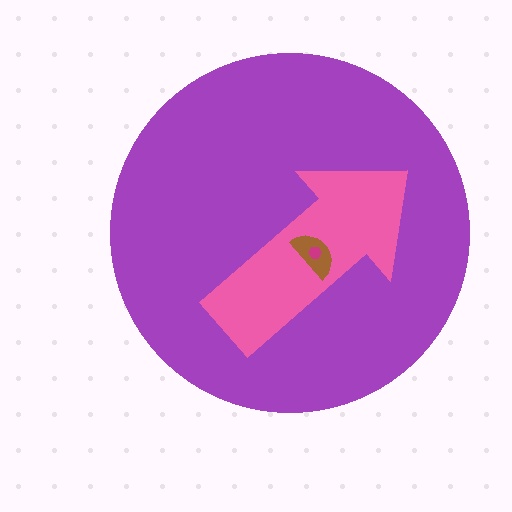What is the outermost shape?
The purple circle.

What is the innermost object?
The magenta hexagon.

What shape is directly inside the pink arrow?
The brown semicircle.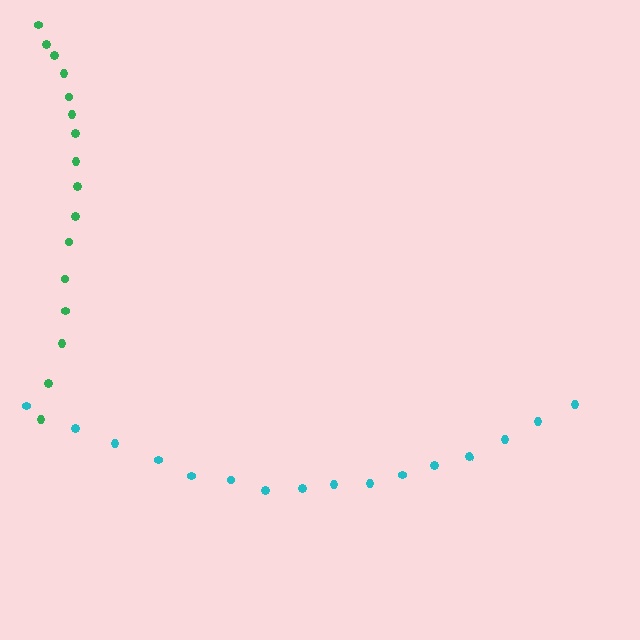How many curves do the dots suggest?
There are 2 distinct paths.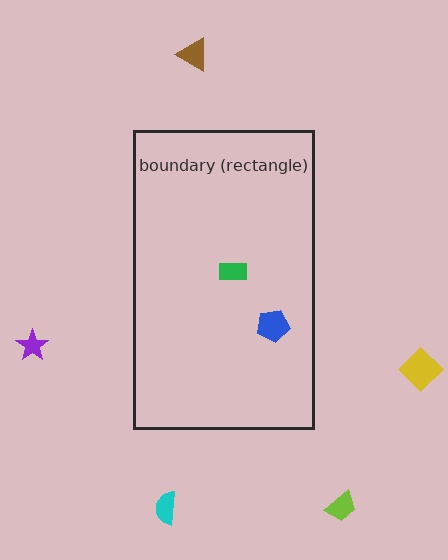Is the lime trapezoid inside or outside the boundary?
Outside.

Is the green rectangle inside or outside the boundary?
Inside.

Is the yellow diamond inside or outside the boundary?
Outside.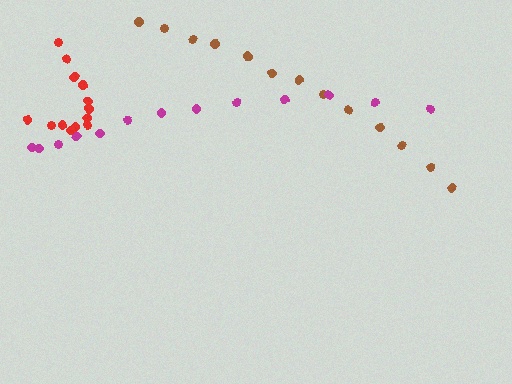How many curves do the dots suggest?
There are 3 distinct paths.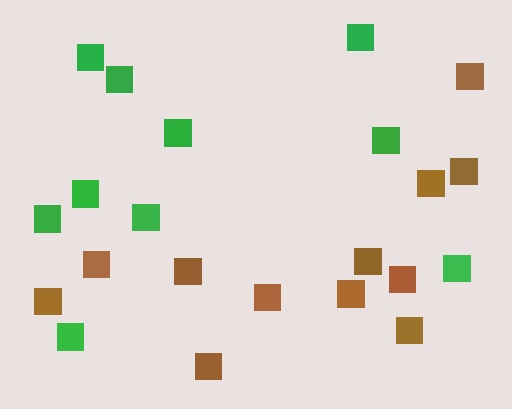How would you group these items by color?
There are 2 groups: one group of brown squares (12) and one group of green squares (10).